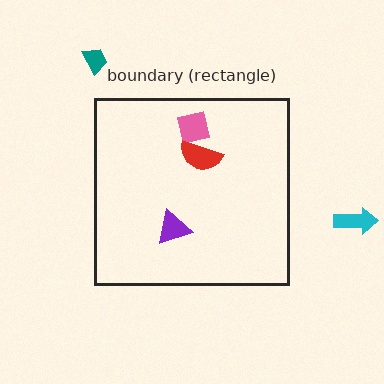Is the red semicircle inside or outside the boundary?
Inside.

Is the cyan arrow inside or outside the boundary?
Outside.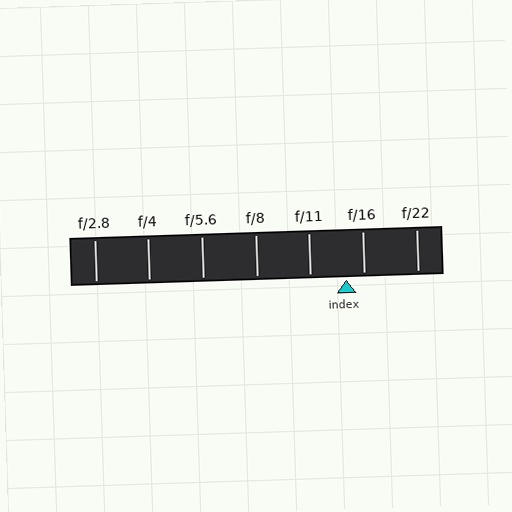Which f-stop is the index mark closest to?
The index mark is closest to f/16.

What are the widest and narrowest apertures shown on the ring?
The widest aperture shown is f/2.8 and the narrowest is f/22.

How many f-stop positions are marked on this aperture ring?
There are 7 f-stop positions marked.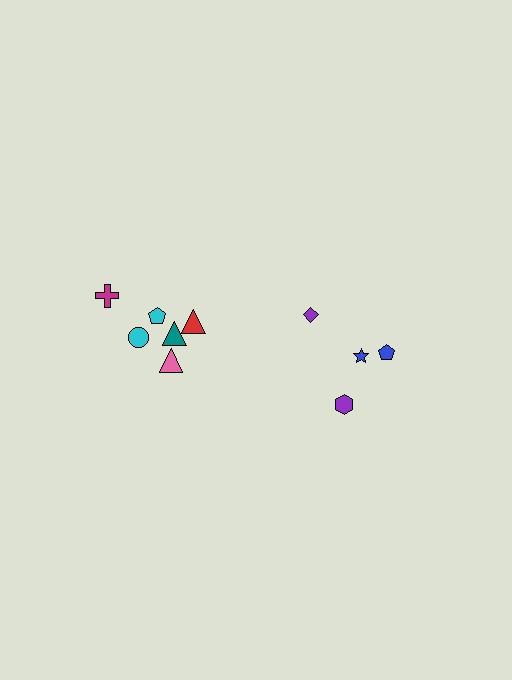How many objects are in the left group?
There are 6 objects.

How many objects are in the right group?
There are 4 objects.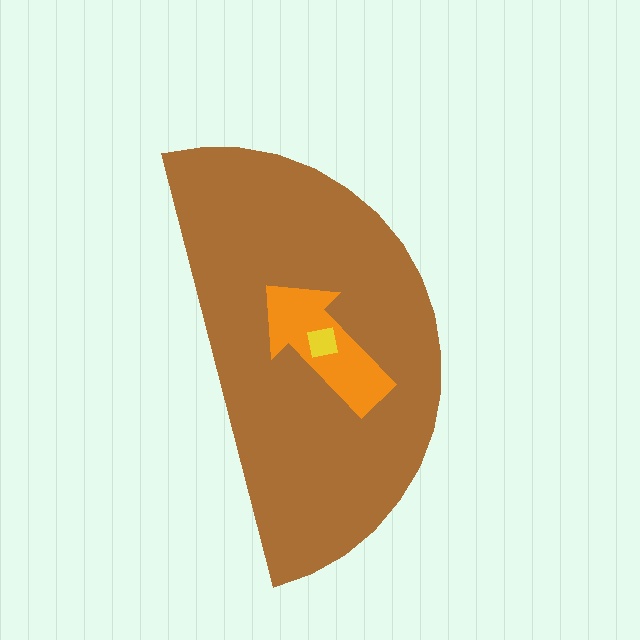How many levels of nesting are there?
3.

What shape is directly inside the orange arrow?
The yellow square.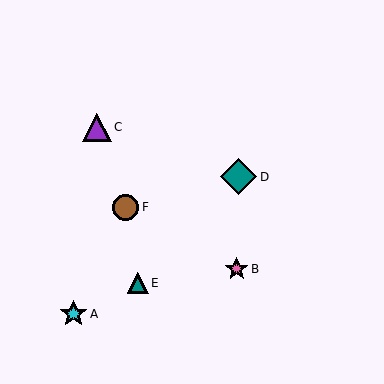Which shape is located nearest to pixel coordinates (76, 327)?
The cyan star (labeled A) at (74, 314) is nearest to that location.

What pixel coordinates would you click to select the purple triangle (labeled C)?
Click at (97, 127) to select the purple triangle C.